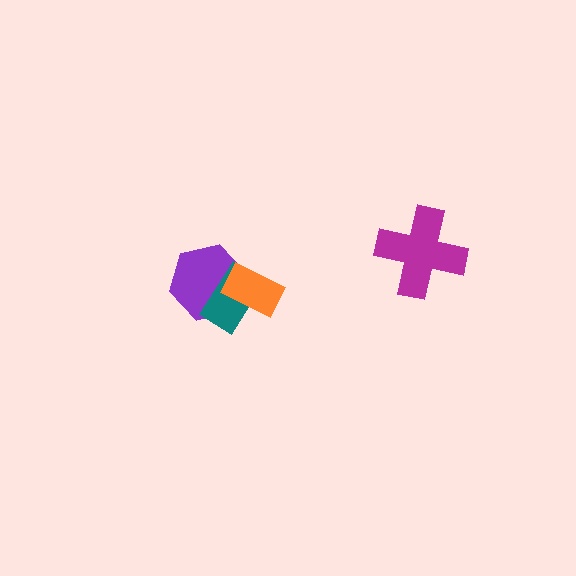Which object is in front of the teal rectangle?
The orange rectangle is in front of the teal rectangle.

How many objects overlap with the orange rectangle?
2 objects overlap with the orange rectangle.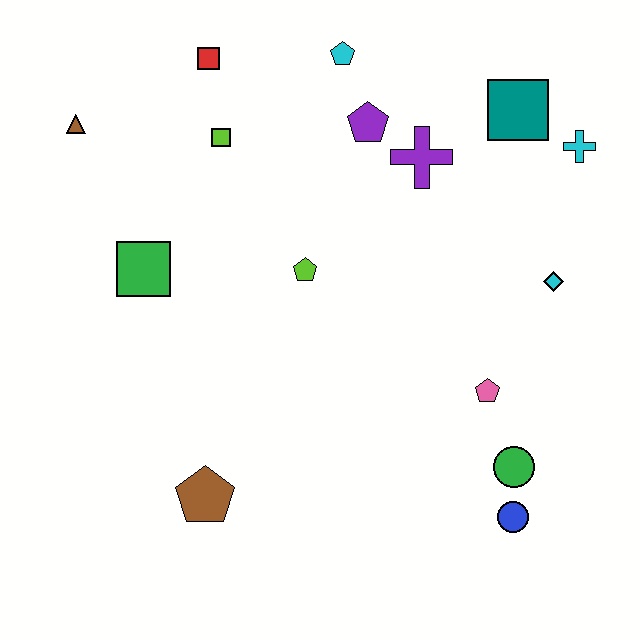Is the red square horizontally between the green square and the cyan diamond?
Yes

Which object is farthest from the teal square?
The brown pentagon is farthest from the teal square.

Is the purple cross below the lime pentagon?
No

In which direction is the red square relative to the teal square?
The red square is to the left of the teal square.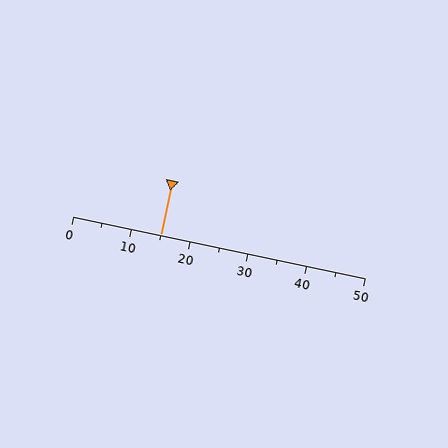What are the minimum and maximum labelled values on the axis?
The axis runs from 0 to 50.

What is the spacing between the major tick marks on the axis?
The major ticks are spaced 10 apart.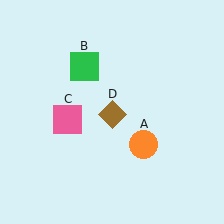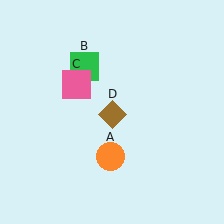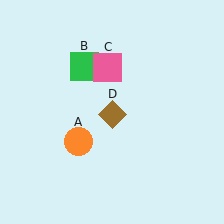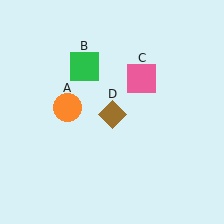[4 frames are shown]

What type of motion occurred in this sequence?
The orange circle (object A), pink square (object C) rotated clockwise around the center of the scene.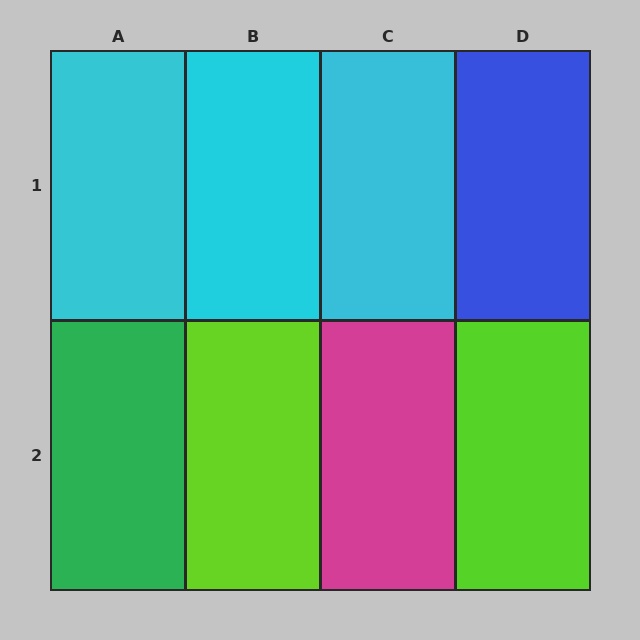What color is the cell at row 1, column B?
Cyan.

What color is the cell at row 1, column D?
Blue.